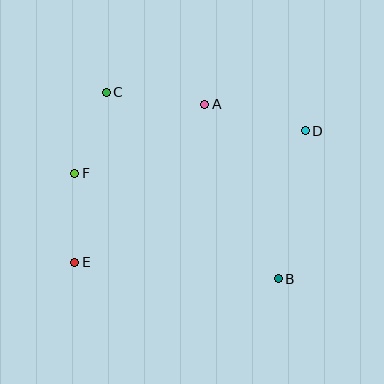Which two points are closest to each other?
Points C and F are closest to each other.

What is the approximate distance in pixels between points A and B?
The distance between A and B is approximately 189 pixels.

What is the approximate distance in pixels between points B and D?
The distance between B and D is approximately 150 pixels.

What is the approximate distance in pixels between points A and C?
The distance between A and C is approximately 99 pixels.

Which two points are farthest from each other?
Points D and E are farthest from each other.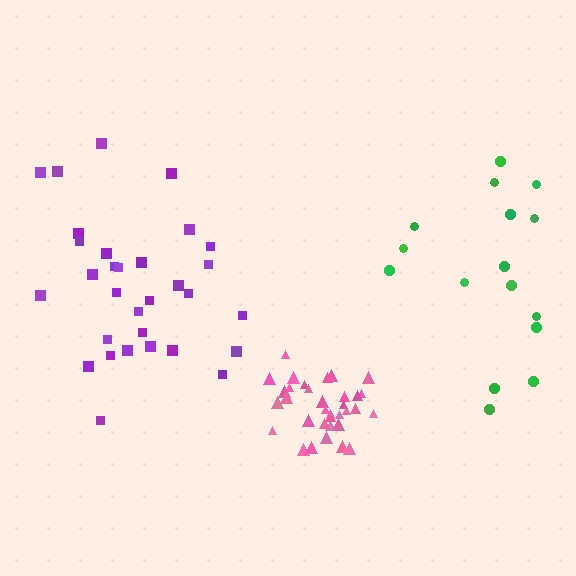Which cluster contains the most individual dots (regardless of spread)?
Pink (34).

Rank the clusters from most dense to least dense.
pink, purple, green.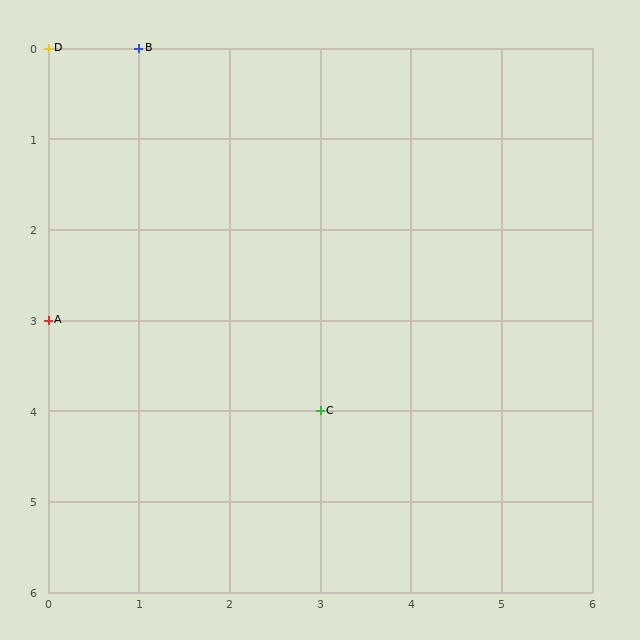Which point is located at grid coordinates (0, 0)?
Point D is at (0, 0).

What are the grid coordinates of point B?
Point B is at grid coordinates (1, 0).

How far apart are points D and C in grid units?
Points D and C are 3 columns and 4 rows apart (about 5.0 grid units diagonally).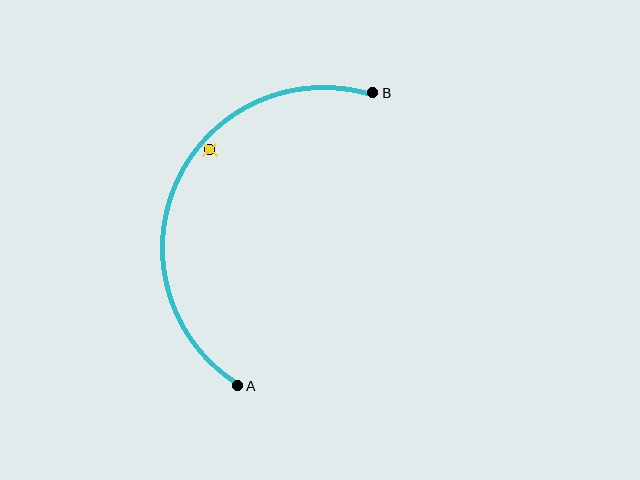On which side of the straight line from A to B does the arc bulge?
The arc bulges to the left of the straight line connecting A and B.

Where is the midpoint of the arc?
The arc midpoint is the point on the curve farthest from the straight line joining A and B. It sits to the left of that line.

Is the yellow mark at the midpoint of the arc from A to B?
No — the yellow mark does not lie on the arc at all. It sits slightly inside the curve.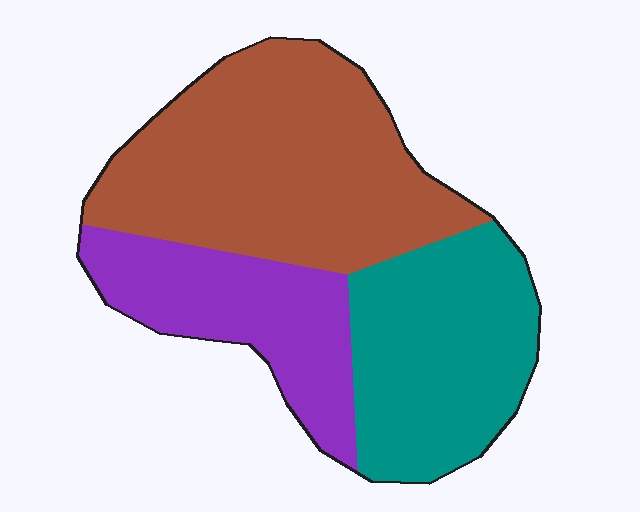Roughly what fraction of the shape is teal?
Teal covers roughly 30% of the shape.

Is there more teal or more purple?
Teal.